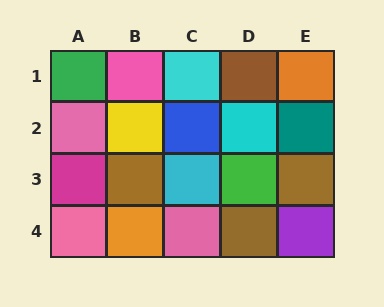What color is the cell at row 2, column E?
Teal.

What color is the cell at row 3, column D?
Green.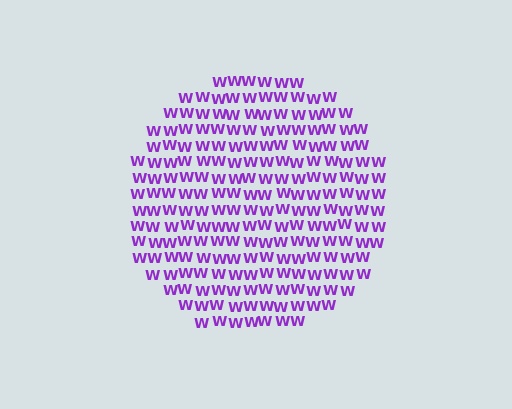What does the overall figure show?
The overall figure shows a circle.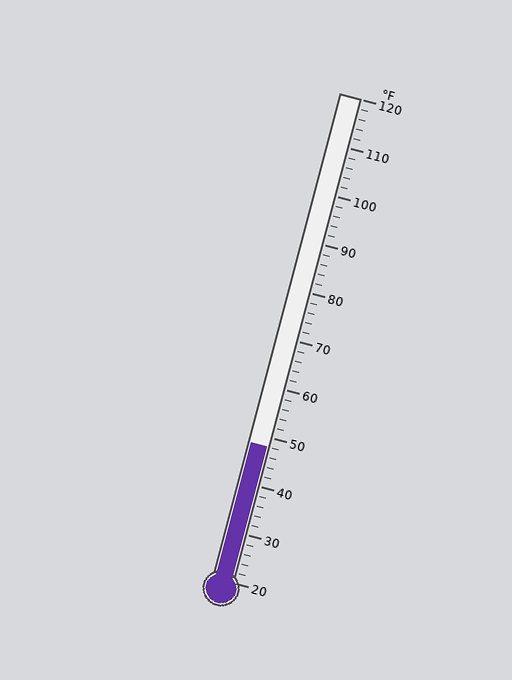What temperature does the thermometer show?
The thermometer shows approximately 48°F.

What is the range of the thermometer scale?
The thermometer scale ranges from 20°F to 120°F.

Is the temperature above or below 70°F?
The temperature is below 70°F.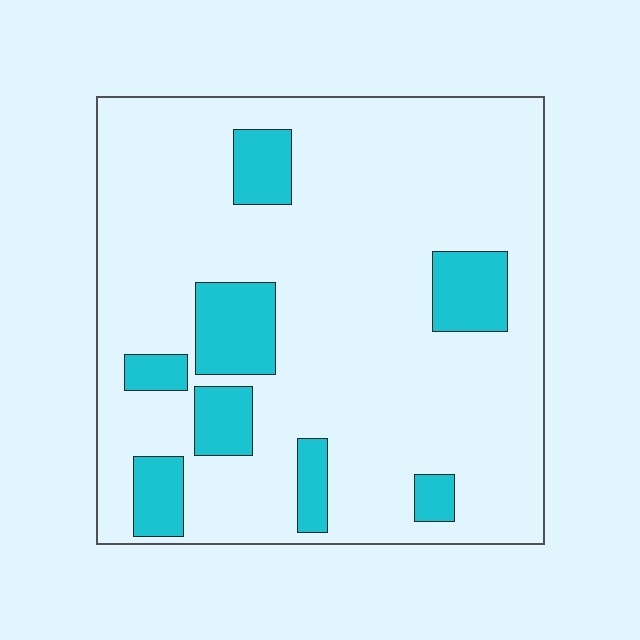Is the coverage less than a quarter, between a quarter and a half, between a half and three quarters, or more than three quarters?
Less than a quarter.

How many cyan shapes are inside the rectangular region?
8.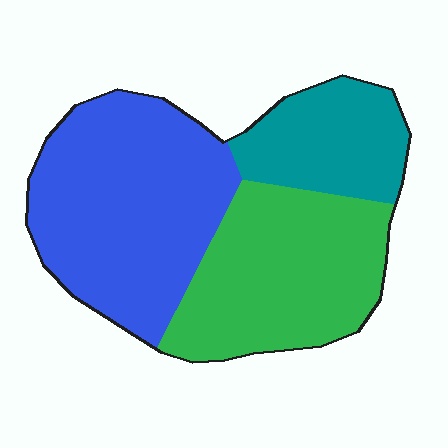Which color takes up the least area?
Teal, at roughly 20%.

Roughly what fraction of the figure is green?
Green takes up about three eighths (3/8) of the figure.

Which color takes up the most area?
Blue, at roughly 45%.